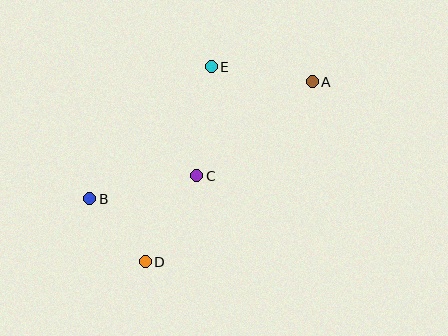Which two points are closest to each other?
Points B and D are closest to each other.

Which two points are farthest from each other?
Points A and B are farthest from each other.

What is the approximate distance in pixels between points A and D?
The distance between A and D is approximately 246 pixels.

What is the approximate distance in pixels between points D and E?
The distance between D and E is approximately 206 pixels.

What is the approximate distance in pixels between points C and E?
The distance between C and E is approximately 110 pixels.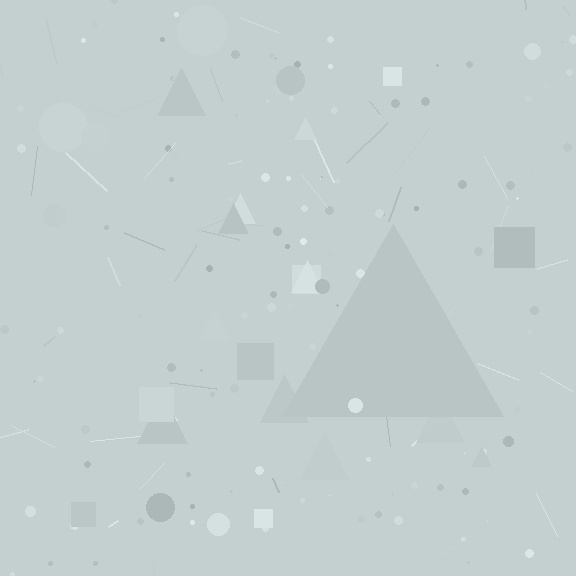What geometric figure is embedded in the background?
A triangle is embedded in the background.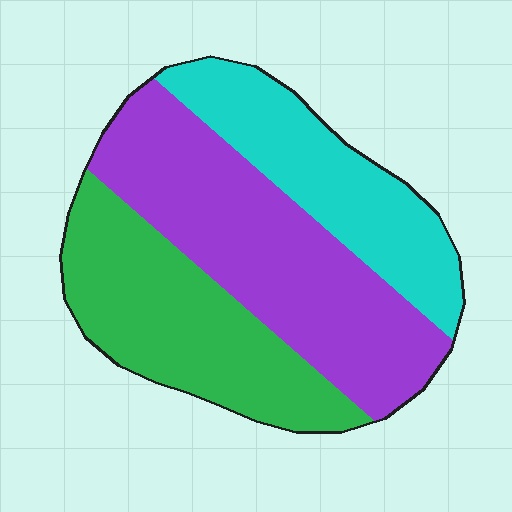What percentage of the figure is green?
Green covers 32% of the figure.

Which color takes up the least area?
Cyan, at roughly 25%.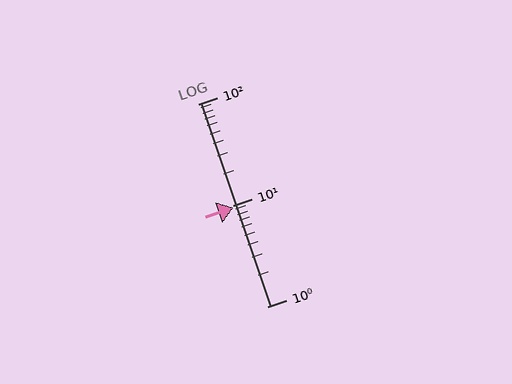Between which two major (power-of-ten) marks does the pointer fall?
The pointer is between 1 and 10.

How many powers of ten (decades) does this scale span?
The scale spans 2 decades, from 1 to 100.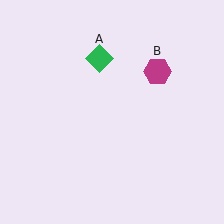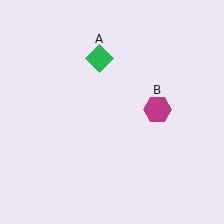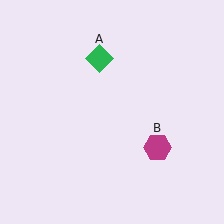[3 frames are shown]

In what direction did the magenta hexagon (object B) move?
The magenta hexagon (object B) moved down.